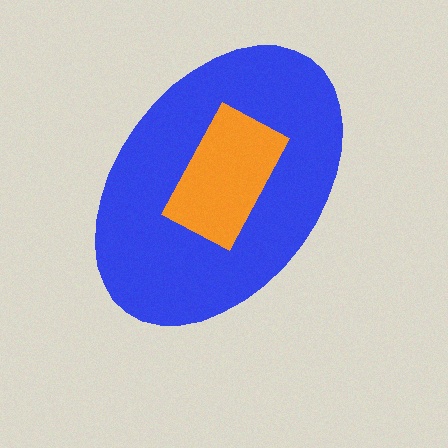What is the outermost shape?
The blue ellipse.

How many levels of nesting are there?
2.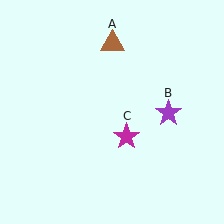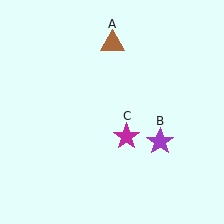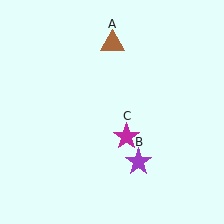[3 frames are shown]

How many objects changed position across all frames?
1 object changed position: purple star (object B).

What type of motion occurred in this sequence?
The purple star (object B) rotated clockwise around the center of the scene.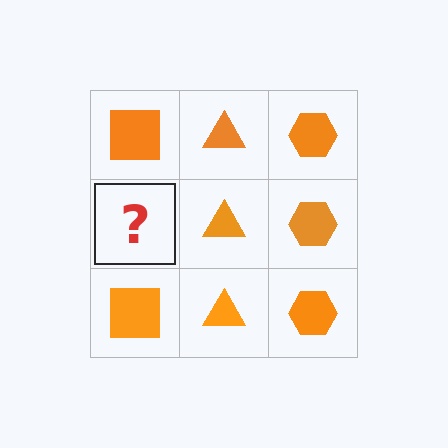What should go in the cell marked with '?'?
The missing cell should contain an orange square.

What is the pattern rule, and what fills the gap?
The rule is that each column has a consistent shape. The gap should be filled with an orange square.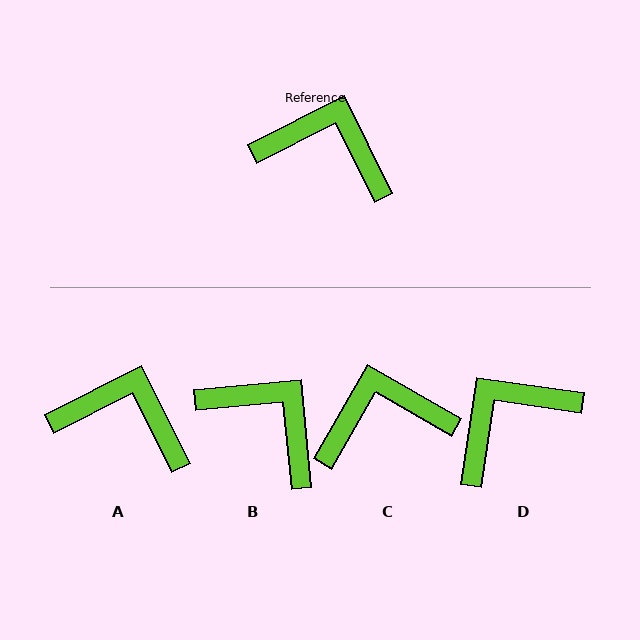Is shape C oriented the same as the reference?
No, it is off by about 34 degrees.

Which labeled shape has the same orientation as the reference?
A.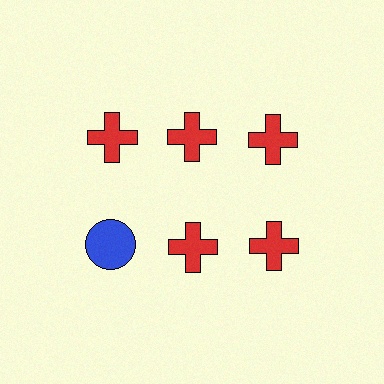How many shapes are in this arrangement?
There are 6 shapes arranged in a grid pattern.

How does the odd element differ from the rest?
It differs in both color (blue instead of red) and shape (circle instead of cross).